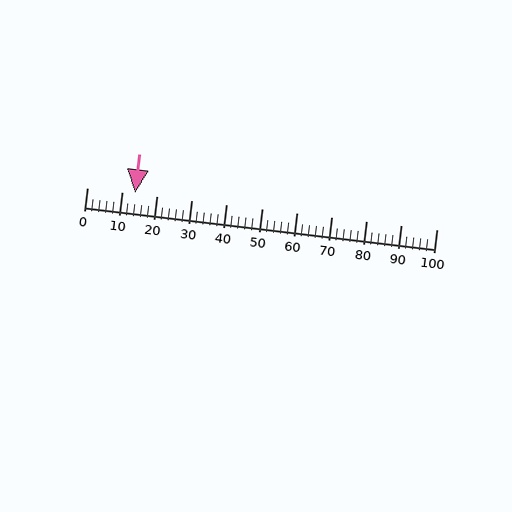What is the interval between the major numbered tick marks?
The major tick marks are spaced 10 units apart.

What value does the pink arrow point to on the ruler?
The pink arrow points to approximately 14.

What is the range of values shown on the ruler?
The ruler shows values from 0 to 100.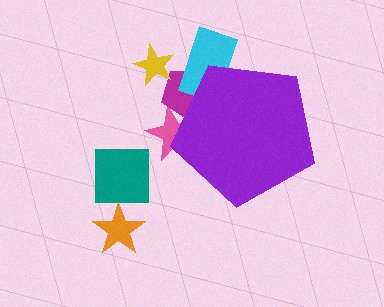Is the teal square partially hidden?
No, the teal square is fully visible.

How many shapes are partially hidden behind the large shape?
3 shapes are partially hidden.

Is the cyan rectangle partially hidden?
Yes, the cyan rectangle is partially hidden behind the purple pentagon.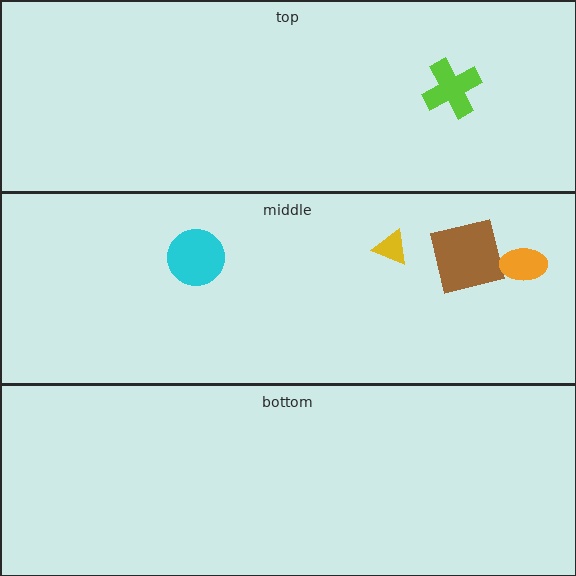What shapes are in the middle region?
The brown square, the yellow triangle, the orange ellipse, the cyan circle.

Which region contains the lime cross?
The top region.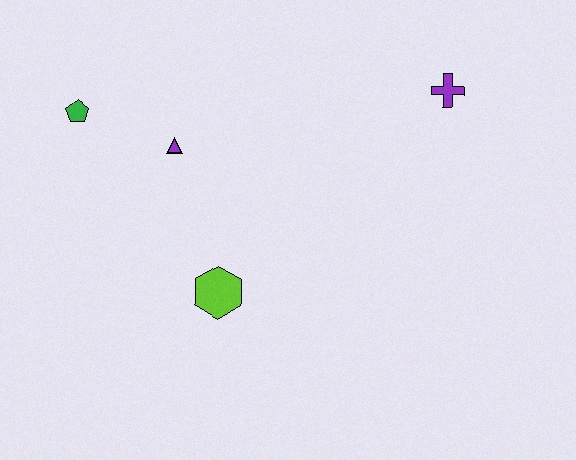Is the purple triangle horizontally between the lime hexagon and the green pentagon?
Yes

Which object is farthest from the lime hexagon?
The purple cross is farthest from the lime hexagon.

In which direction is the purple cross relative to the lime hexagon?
The purple cross is to the right of the lime hexagon.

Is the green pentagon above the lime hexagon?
Yes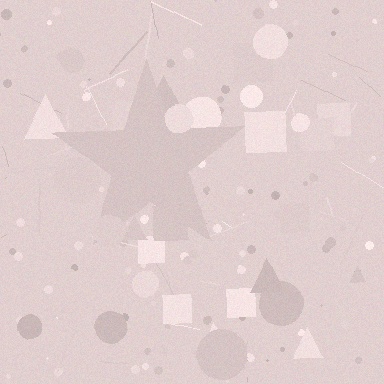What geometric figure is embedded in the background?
A star is embedded in the background.